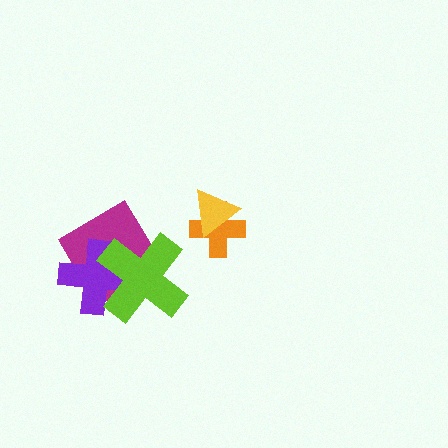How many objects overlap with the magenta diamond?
2 objects overlap with the magenta diamond.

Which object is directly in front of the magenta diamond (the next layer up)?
The purple cross is directly in front of the magenta diamond.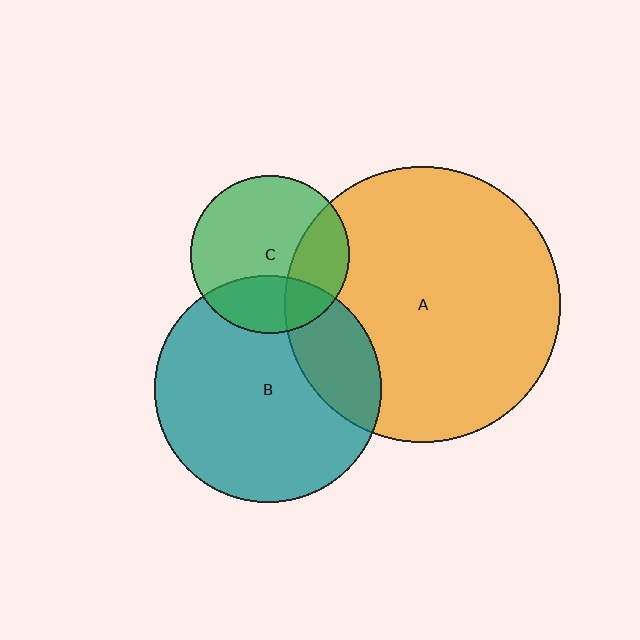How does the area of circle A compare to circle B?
Approximately 1.5 times.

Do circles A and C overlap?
Yes.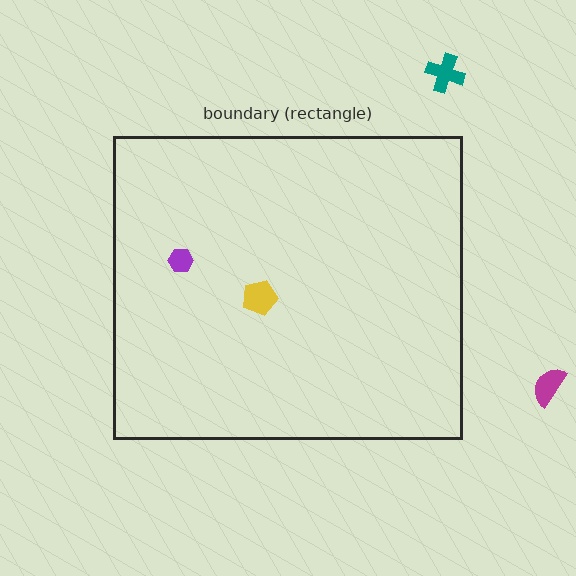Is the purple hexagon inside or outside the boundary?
Inside.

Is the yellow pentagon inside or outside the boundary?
Inside.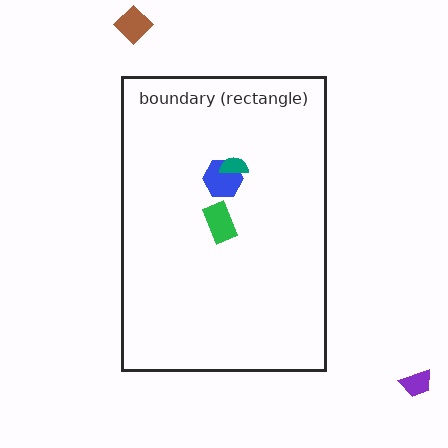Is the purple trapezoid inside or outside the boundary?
Outside.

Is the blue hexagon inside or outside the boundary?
Inside.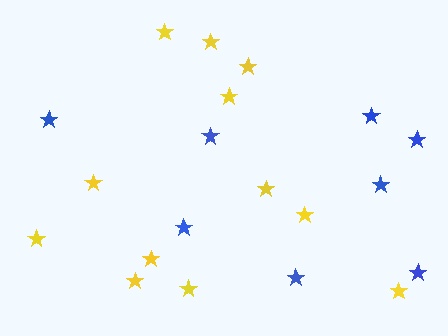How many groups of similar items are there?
There are 2 groups: one group of blue stars (8) and one group of yellow stars (12).